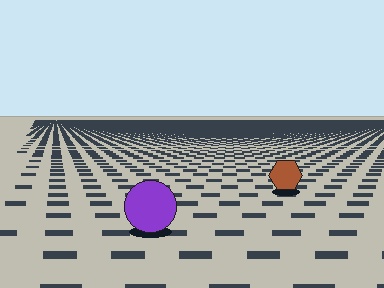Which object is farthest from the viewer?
The brown hexagon is farthest from the viewer. It appears smaller and the ground texture around it is denser.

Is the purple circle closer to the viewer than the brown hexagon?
Yes. The purple circle is closer — you can tell from the texture gradient: the ground texture is coarser near it.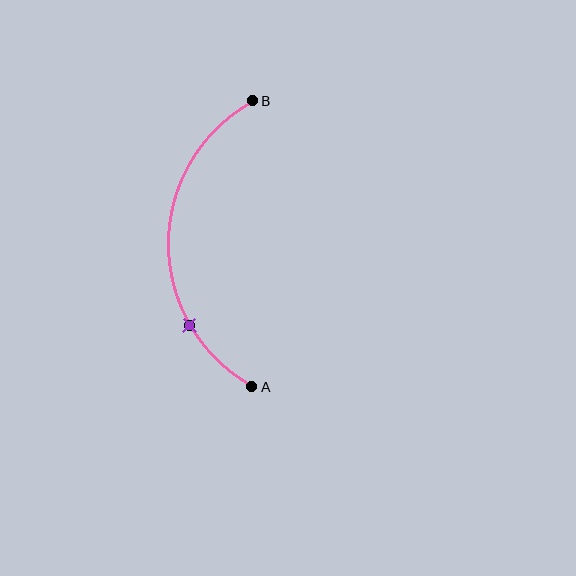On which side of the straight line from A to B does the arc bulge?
The arc bulges to the left of the straight line connecting A and B.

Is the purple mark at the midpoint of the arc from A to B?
No. The purple mark lies on the arc but is closer to endpoint A. The arc midpoint would be at the point on the curve equidistant along the arc from both A and B.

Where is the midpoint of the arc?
The arc midpoint is the point on the curve farthest from the straight line joining A and B. It sits to the left of that line.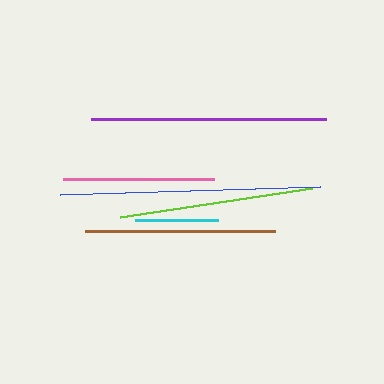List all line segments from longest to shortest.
From longest to shortest: blue, purple, lime, brown, pink, cyan.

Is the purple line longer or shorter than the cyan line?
The purple line is longer than the cyan line.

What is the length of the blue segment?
The blue segment is approximately 260 pixels long.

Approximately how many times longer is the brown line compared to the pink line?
The brown line is approximately 1.3 times the length of the pink line.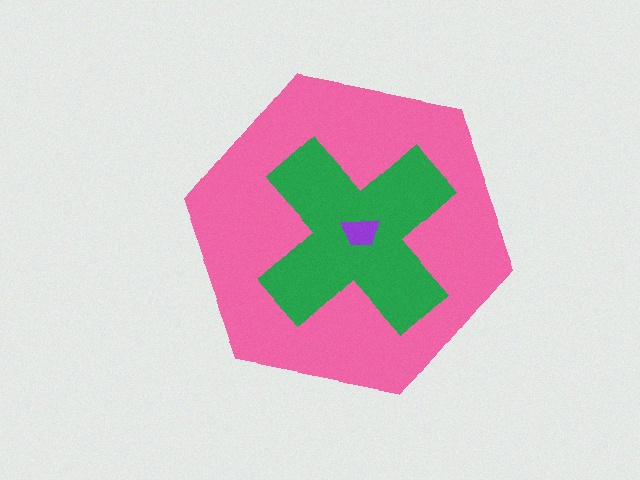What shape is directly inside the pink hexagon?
The green cross.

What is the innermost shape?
The purple trapezoid.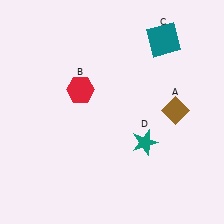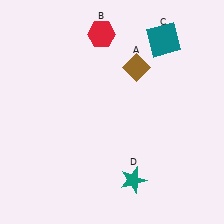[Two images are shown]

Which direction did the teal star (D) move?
The teal star (D) moved down.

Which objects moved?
The objects that moved are: the brown diamond (A), the red hexagon (B), the teal star (D).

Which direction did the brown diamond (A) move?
The brown diamond (A) moved up.